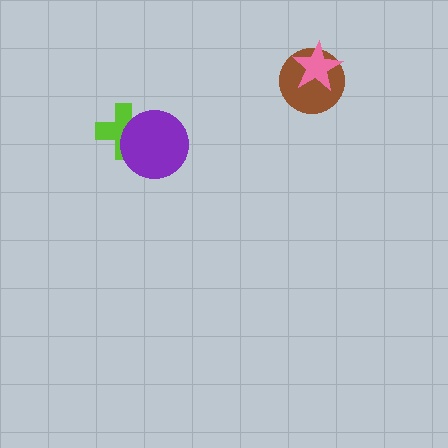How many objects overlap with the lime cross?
1 object overlaps with the lime cross.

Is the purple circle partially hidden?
No, no other shape covers it.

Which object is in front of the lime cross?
The purple circle is in front of the lime cross.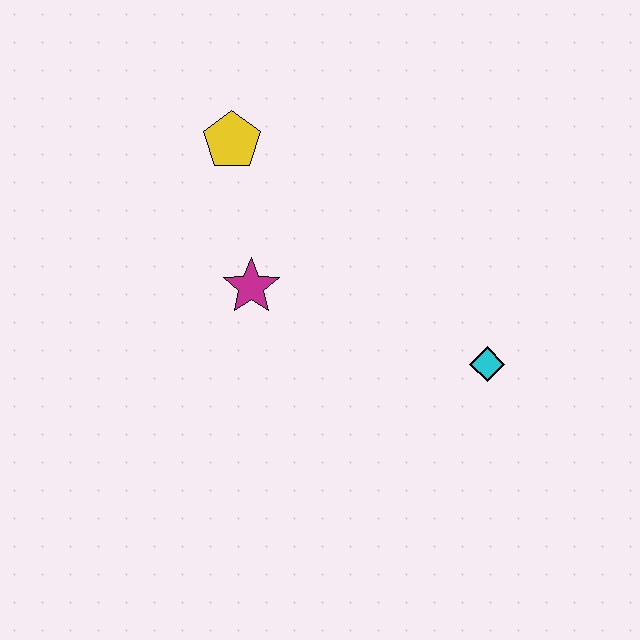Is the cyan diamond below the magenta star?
Yes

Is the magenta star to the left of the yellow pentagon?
No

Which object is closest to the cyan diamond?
The magenta star is closest to the cyan diamond.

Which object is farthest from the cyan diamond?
The yellow pentagon is farthest from the cyan diamond.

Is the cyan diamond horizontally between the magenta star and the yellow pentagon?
No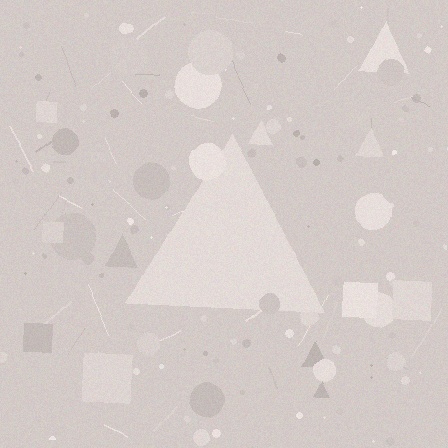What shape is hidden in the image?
A triangle is hidden in the image.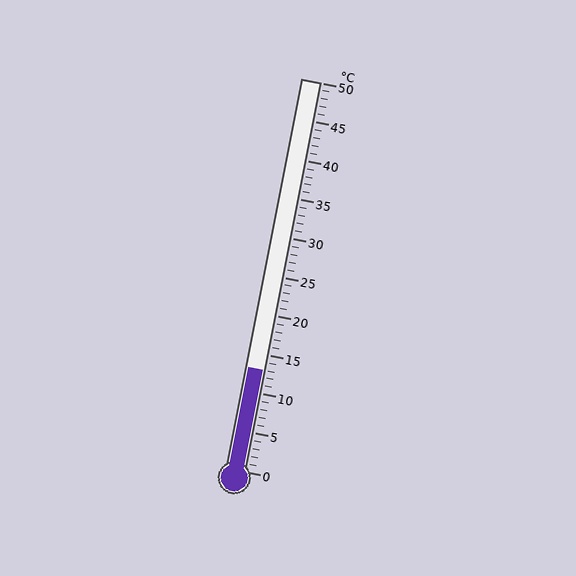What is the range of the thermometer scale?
The thermometer scale ranges from 0°C to 50°C.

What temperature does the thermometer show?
The thermometer shows approximately 13°C.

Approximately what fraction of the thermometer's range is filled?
The thermometer is filled to approximately 25% of its range.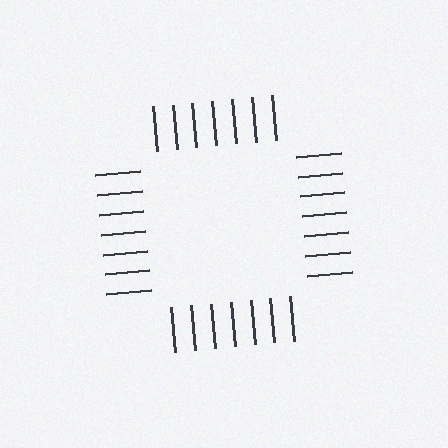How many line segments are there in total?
28 — 7 along each of the 4 edges.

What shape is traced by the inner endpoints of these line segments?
An illusory square — the line segments terminate on its edges but no continuous stroke is drawn.